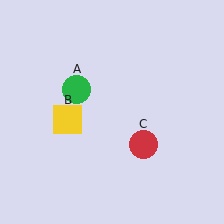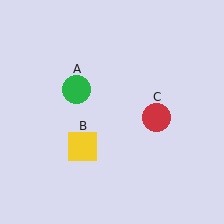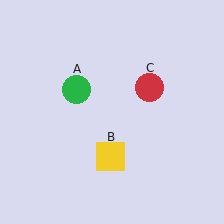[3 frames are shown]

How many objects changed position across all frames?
2 objects changed position: yellow square (object B), red circle (object C).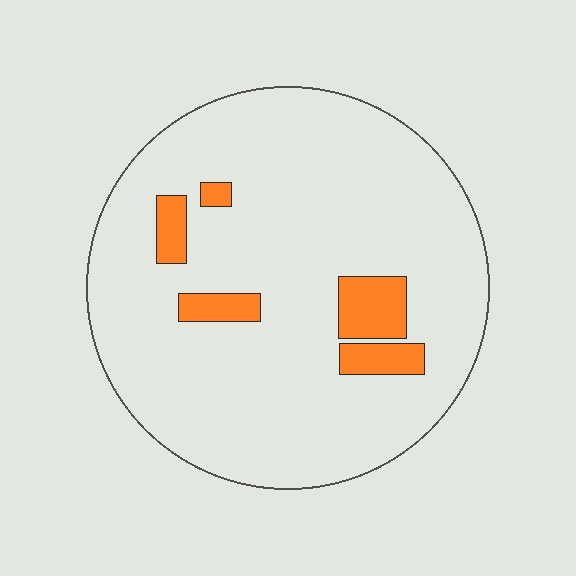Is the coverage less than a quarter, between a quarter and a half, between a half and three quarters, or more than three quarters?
Less than a quarter.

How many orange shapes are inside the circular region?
5.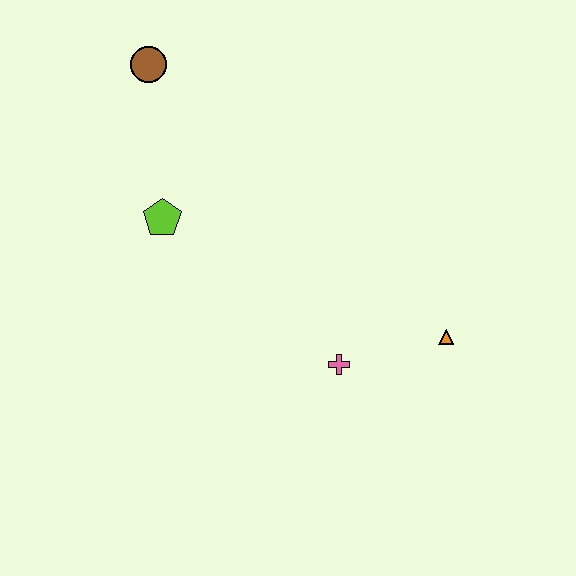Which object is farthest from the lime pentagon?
The orange triangle is farthest from the lime pentagon.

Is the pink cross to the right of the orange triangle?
No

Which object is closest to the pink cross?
The orange triangle is closest to the pink cross.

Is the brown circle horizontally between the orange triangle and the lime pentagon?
No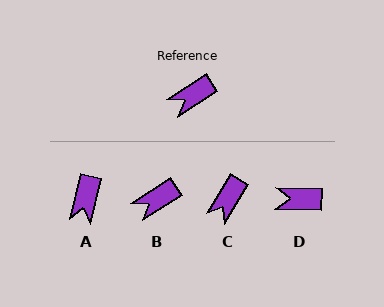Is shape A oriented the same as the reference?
No, it is off by about 43 degrees.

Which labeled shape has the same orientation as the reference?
B.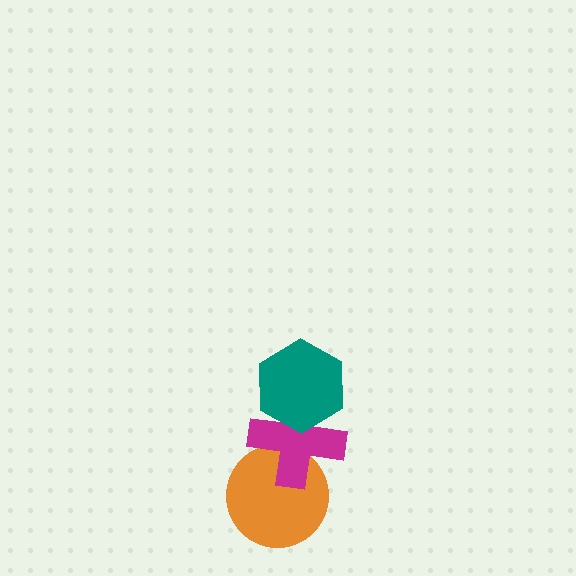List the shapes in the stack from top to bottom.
From top to bottom: the teal hexagon, the magenta cross, the orange circle.